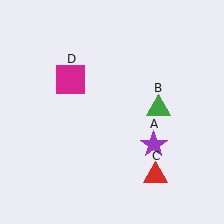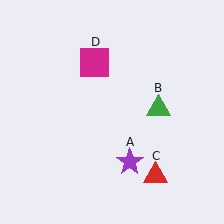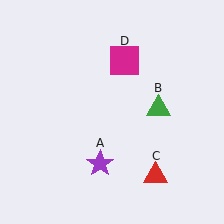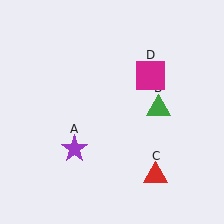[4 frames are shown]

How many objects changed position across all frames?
2 objects changed position: purple star (object A), magenta square (object D).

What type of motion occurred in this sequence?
The purple star (object A), magenta square (object D) rotated clockwise around the center of the scene.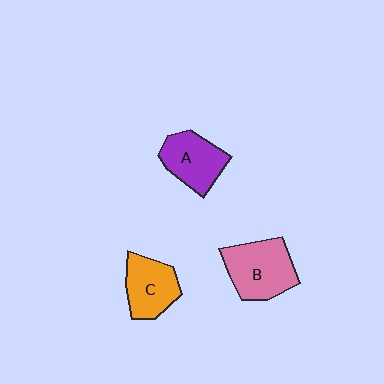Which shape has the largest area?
Shape B (pink).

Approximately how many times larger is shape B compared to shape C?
Approximately 1.3 times.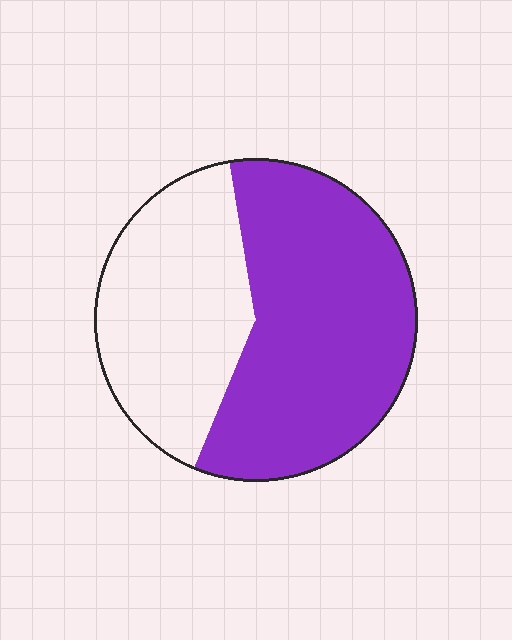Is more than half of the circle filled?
Yes.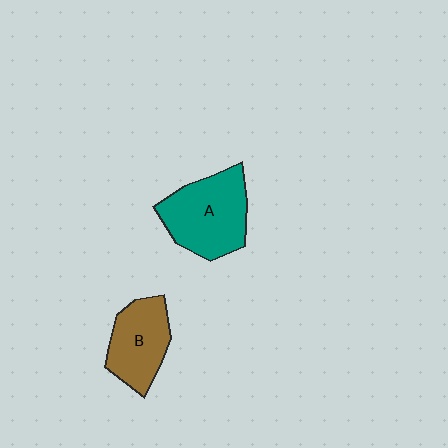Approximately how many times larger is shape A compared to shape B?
Approximately 1.3 times.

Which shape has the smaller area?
Shape B (brown).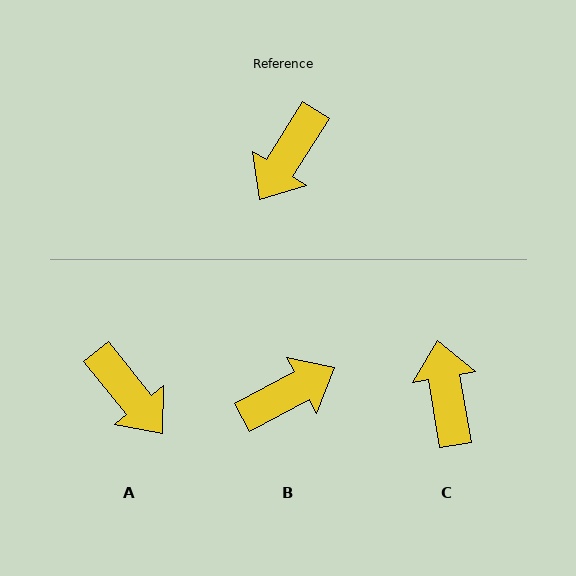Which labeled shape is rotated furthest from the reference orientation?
B, about 151 degrees away.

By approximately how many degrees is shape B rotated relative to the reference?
Approximately 151 degrees counter-clockwise.